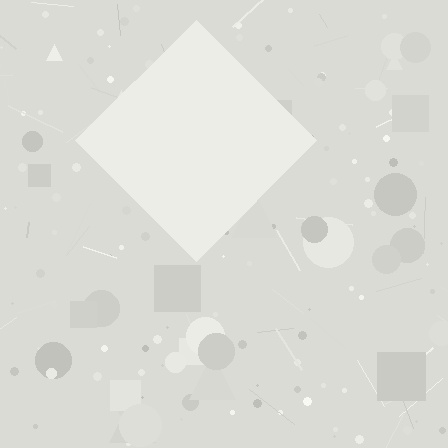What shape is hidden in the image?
A diamond is hidden in the image.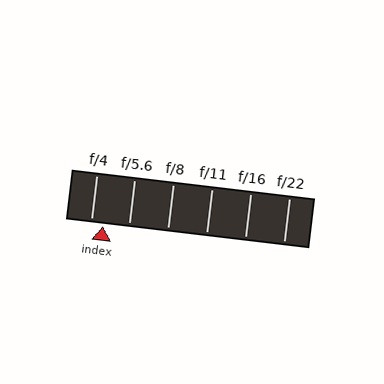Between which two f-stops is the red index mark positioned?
The index mark is between f/4 and f/5.6.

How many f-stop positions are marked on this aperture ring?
There are 6 f-stop positions marked.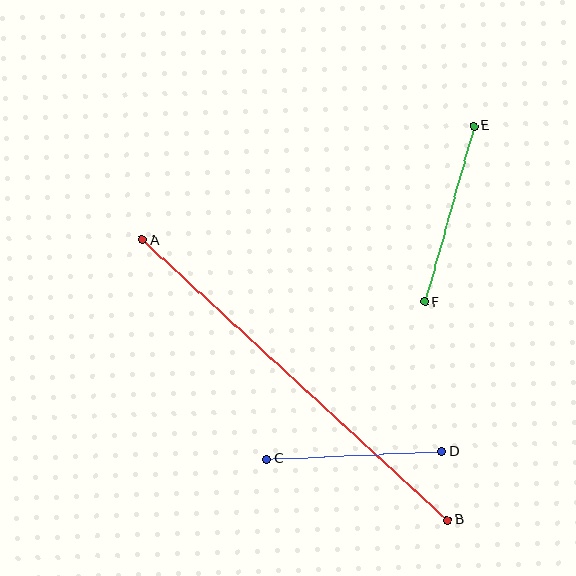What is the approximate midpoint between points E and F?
The midpoint is at approximately (449, 214) pixels.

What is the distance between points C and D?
The distance is approximately 175 pixels.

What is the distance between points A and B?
The distance is approximately 414 pixels.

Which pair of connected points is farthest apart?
Points A and B are farthest apart.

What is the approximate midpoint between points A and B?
The midpoint is at approximately (295, 380) pixels.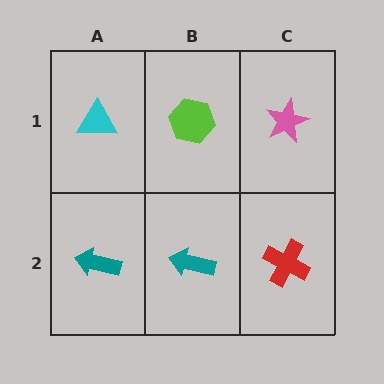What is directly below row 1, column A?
A teal arrow.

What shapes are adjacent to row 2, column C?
A pink star (row 1, column C), a teal arrow (row 2, column B).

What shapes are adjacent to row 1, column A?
A teal arrow (row 2, column A), a lime hexagon (row 1, column B).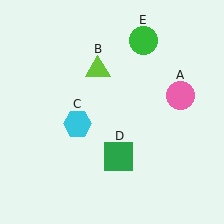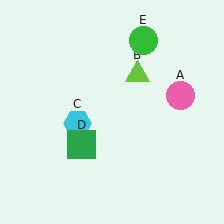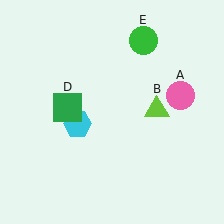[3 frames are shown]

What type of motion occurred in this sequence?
The lime triangle (object B), green square (object D) rotated clockwise around the center of the scene.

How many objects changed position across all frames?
2 objects changed position: lime triangle (object B), green square (object D).